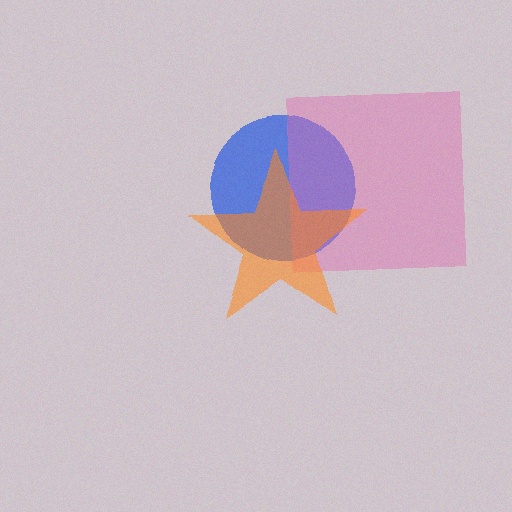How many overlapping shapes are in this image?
There are 3 overlapping shapes in the image.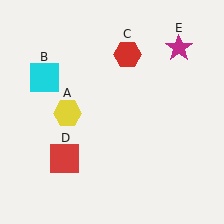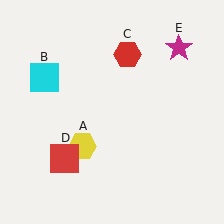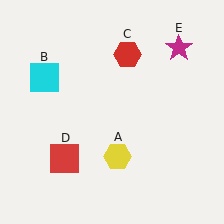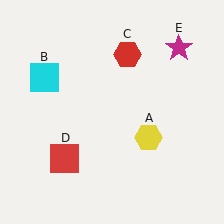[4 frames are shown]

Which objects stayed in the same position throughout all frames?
Cyan square (object B) and red hexagon (object C) and red square (object D) and magenta star (object E) remained stationary.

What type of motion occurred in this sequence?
The yellow hexagon (object A) rotated counterclockwise around the center of the scene.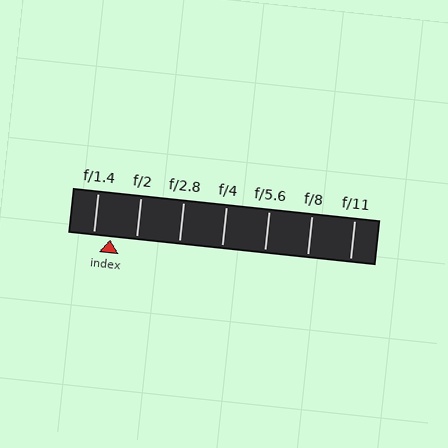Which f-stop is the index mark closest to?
The index mark is closest to f/1.4.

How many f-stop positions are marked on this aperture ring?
There are 7 f-stop positions marked.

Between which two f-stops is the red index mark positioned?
The index mark is between f/1.4 and f/2.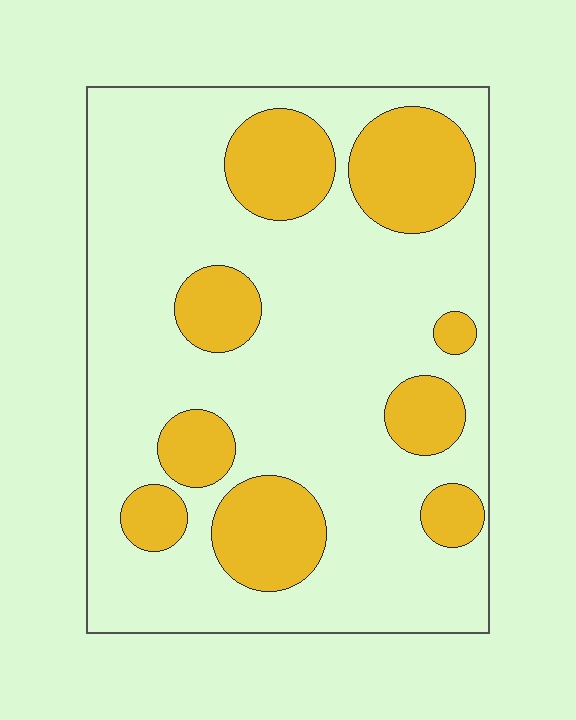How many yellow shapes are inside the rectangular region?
9.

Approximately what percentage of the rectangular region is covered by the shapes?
Approximately 25%.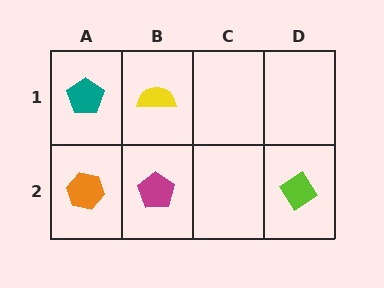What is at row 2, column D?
A lime diamond.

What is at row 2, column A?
An orange hexagon.